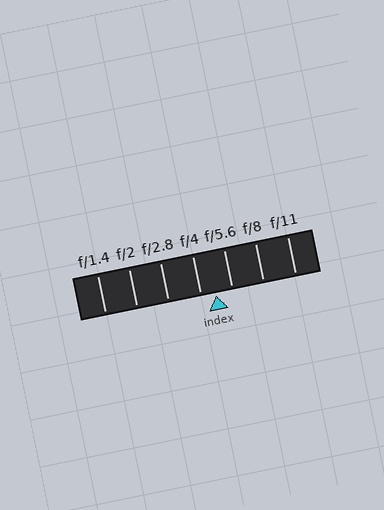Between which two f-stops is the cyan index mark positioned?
The index mark is between f/4 and f/5.6.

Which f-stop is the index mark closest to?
The index mark is closest to f/4.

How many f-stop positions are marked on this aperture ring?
There are 7 f-stop positions marked.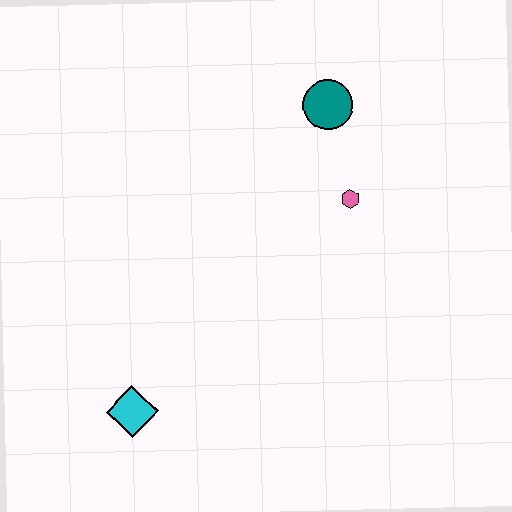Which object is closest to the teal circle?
The pink hexagon is closest to the teal circle.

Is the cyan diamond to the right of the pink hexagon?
No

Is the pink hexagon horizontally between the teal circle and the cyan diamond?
No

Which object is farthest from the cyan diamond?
The teal circle is farthest from the cyan diamond.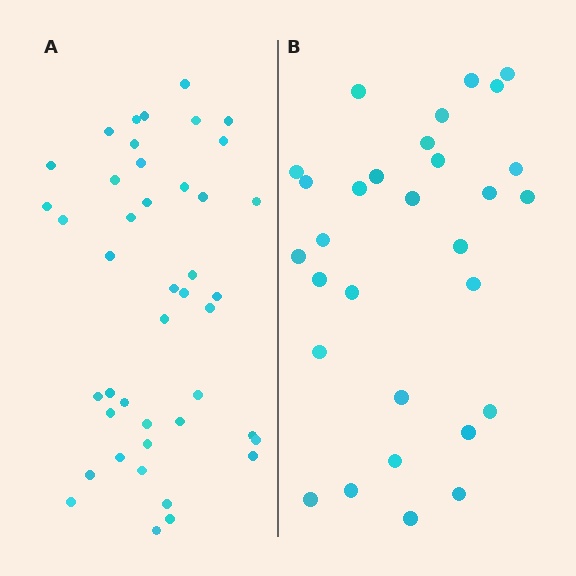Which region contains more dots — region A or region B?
Region A (the left region) has more dots.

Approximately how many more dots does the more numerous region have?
Region A has approximately 15 more dots than region B.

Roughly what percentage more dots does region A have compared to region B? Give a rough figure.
About 45% more.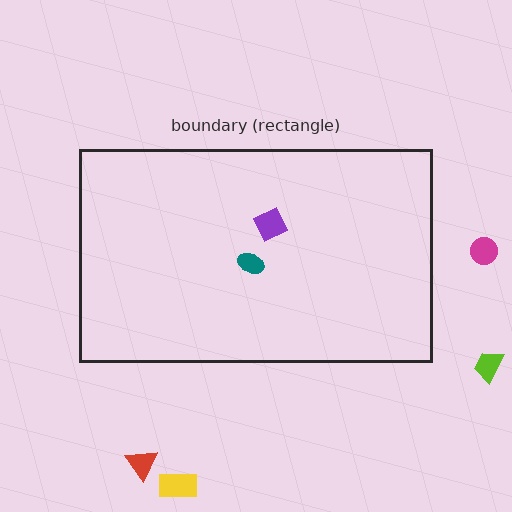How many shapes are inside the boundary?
2 inside, 4 outside.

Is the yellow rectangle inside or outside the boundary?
Outside.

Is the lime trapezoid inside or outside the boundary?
Outside.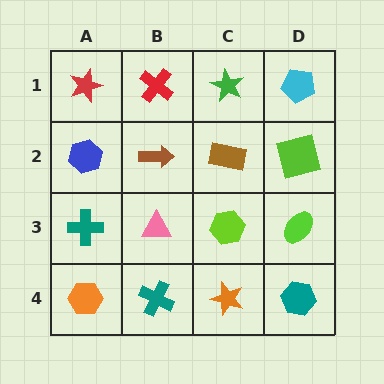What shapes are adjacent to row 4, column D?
A lime ellipse (row 3, column D), an orange star (row 4, column C).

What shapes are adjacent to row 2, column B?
A red cross (row 1, column B), a pink triangle (row 3, column B), a blue hexagon (row 2, column A), a brown rectangle (row 2, column C).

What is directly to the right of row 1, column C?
A cyan pentagon.